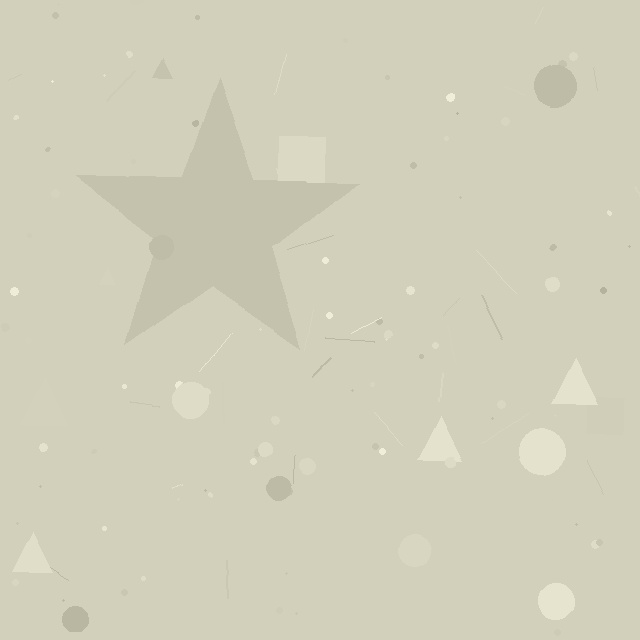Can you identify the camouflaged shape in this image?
The camouflaged shape is a star.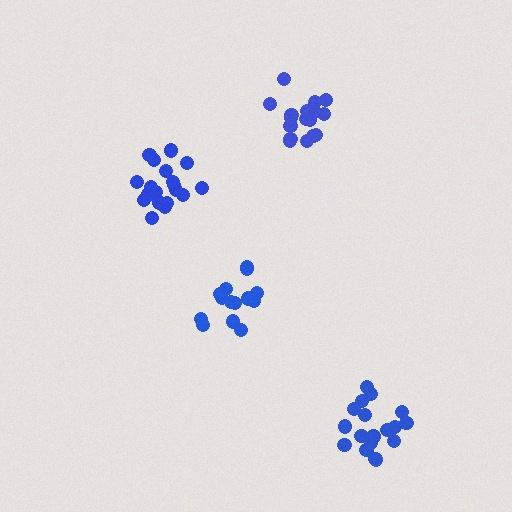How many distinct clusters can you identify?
There are 4 distinct clusters.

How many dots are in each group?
Group 1: 14 dots, Group 2: 19 dots, Group 3: 19 dots, Group 4: 19 dots (71 total).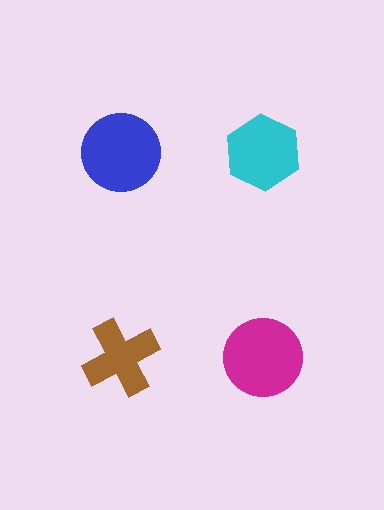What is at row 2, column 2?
A magenta circle.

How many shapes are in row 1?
2 shapes.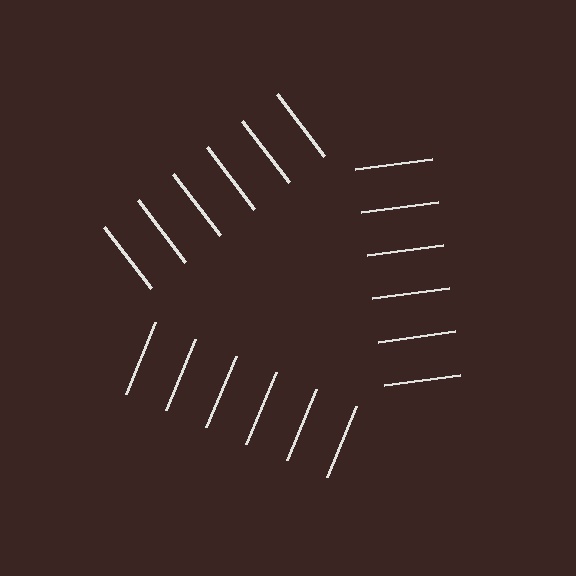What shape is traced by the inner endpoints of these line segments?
An illusory triangle — the line segments terminate on its edges but no continuous stroke is drawn.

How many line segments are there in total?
18 — 6 along each of the 3 edges.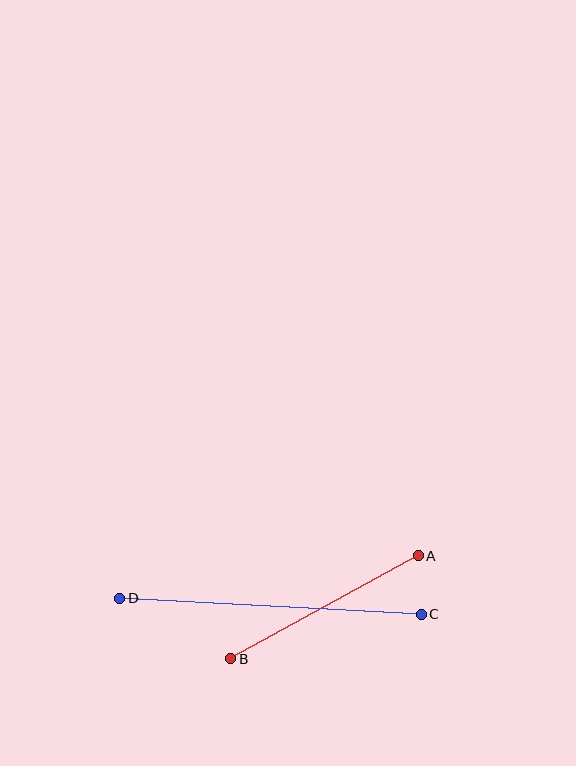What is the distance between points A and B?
The distance is approximately 214 pixels.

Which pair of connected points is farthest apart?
Points C and D are farthest apart.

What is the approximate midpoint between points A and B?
The midpoint is at approximately (325, 607) pixels.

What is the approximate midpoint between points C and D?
The midpoint is at approximately (270, 606) pixels.